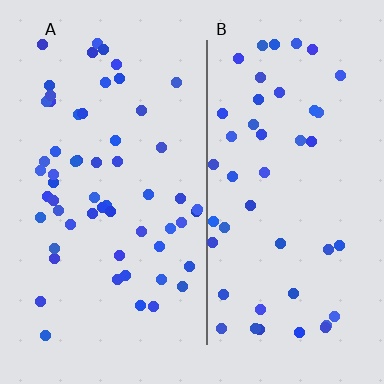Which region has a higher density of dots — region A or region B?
A (the left).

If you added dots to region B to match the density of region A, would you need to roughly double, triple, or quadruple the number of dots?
Approximately double.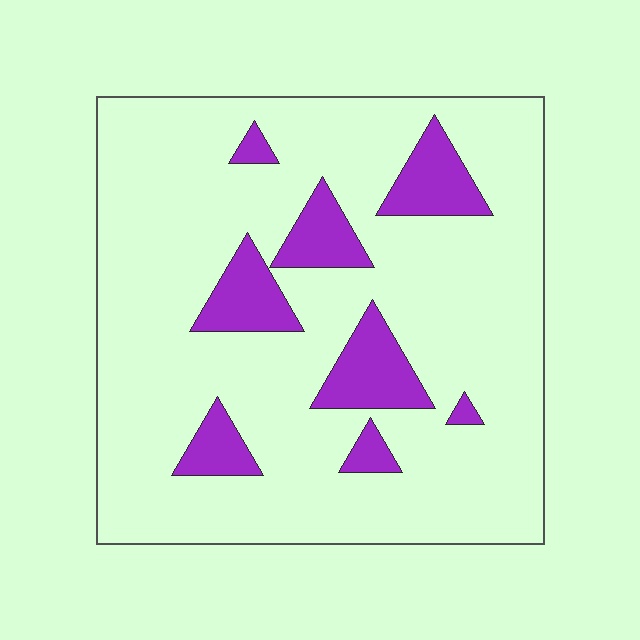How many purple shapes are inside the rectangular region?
8.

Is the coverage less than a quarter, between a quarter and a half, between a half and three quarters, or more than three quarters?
Less than a quarter.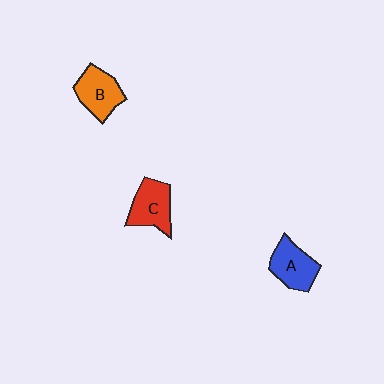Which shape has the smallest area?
Shape A (blue).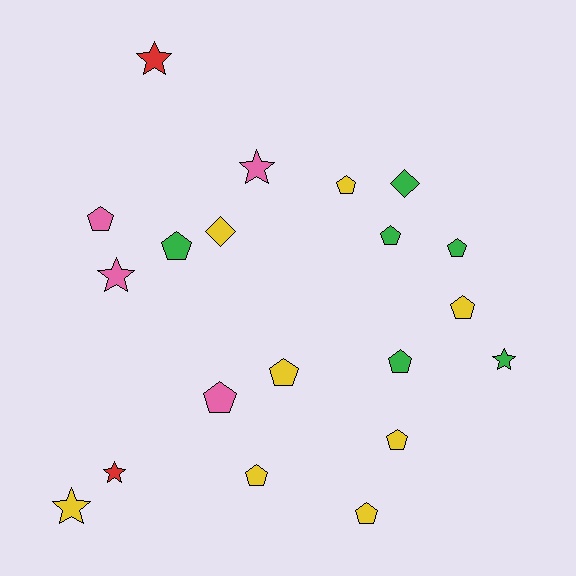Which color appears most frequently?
Yellow, with 8 objects.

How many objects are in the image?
There are 20 objects.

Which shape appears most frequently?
Pentagon, with 12 objects.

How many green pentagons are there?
There are 4 green pentagons.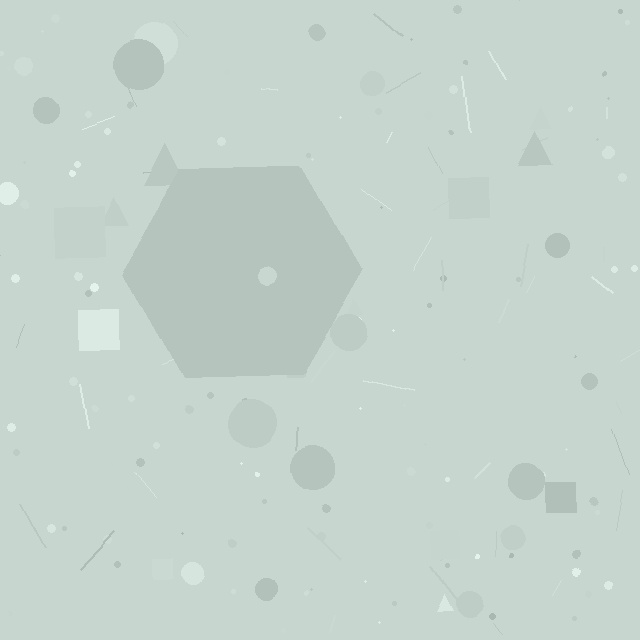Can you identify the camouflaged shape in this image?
The camouflaged shape is a hexagon.